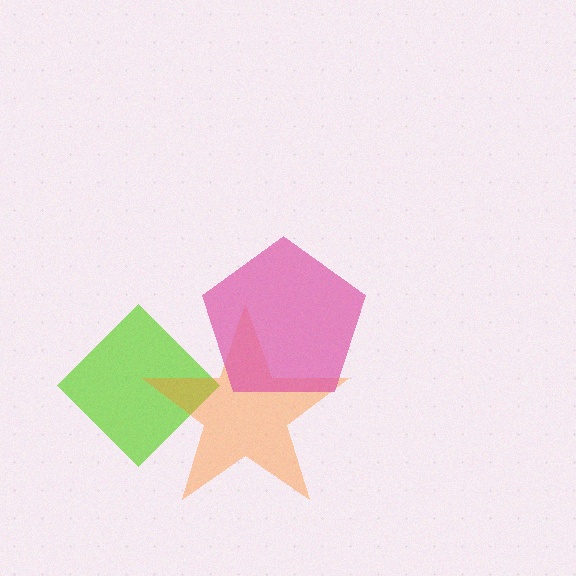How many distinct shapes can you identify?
There are 3 distinct shapes: a lime diamond, an orange star, a pink pentagon.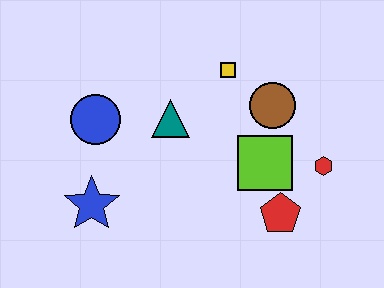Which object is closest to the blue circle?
The teal triangle is closest to the blue circle.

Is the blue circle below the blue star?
No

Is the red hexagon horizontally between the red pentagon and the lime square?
No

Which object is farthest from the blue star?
The red hexagon is farthest from the blue star.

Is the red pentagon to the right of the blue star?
Yes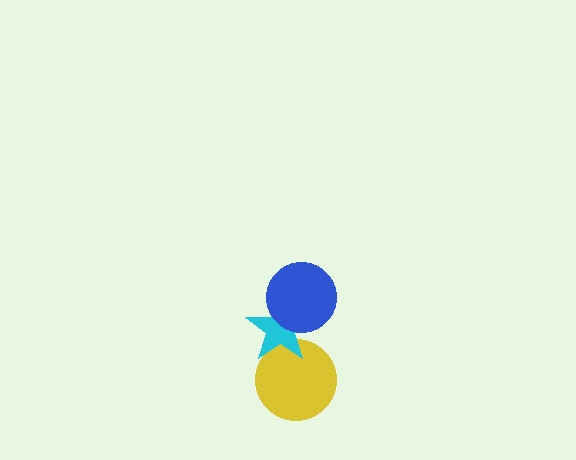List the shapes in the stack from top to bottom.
From top to bottom: the blue circle, the cyan star, the yellow circle.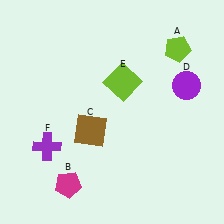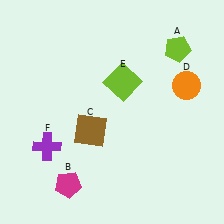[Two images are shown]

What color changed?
The circle (D) changed from purple in Image 1 to orange in Image 2.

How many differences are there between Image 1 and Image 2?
There is 1 difference between the two images.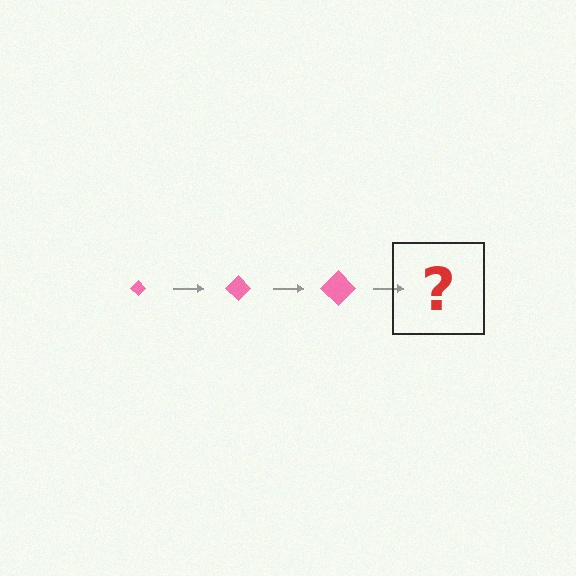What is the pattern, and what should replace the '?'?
The pattern is that the diamond gets progressively larger each step. The '?' should be a pink diamond, larger than the previous one.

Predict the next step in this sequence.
The next step is a pink diamond, larger than the previous one.